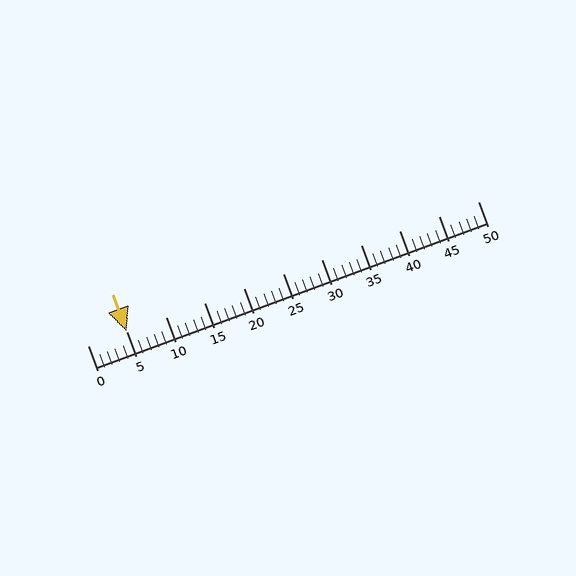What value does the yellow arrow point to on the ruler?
The yellow arrow points to approximately 5.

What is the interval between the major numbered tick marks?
The major tick marks are spaced 5 units apart.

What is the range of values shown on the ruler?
The ruler shows values from 0 to 50.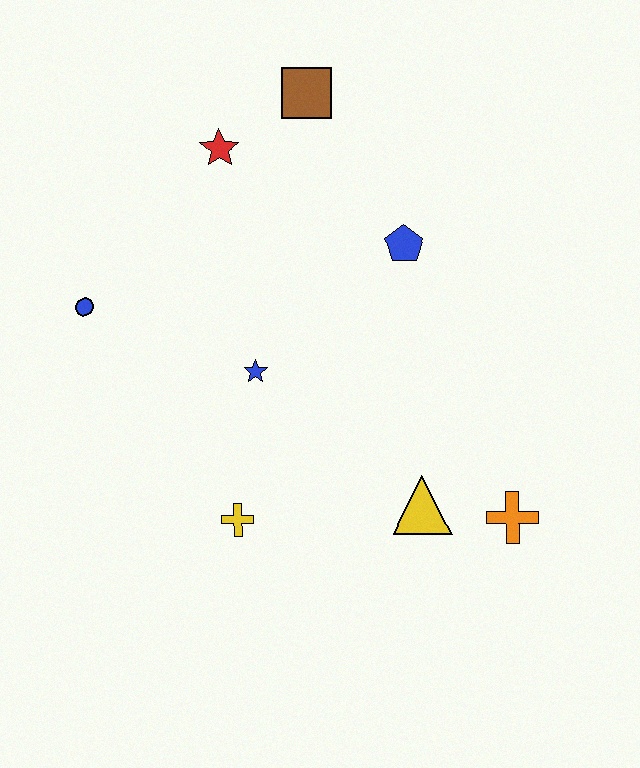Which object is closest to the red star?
The brown square is closest to the red star.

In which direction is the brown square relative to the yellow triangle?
The brown square is above the yellow triangle.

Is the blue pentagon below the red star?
Yes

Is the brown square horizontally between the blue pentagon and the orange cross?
No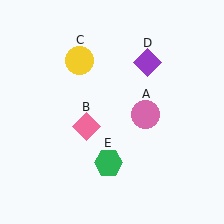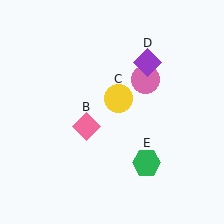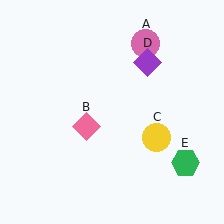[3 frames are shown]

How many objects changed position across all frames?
3 objects changed position: pink circle (object A), yellow circle (object C), green hexagon (object E).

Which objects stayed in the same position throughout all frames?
Pink diamond (object B) and purple diamond (object D) remained stationary.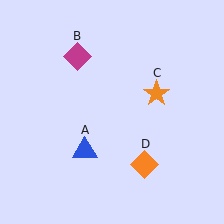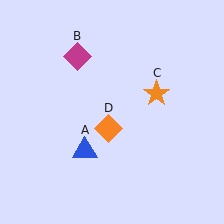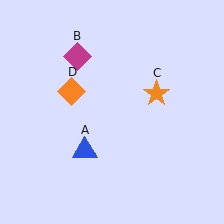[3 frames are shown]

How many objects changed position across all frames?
1 object changed position: orange diamond (object D).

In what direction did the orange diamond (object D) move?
The orange diamond (object D) moved up and to the left.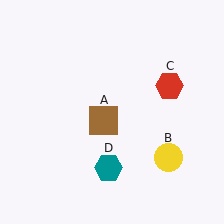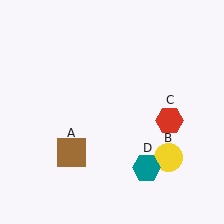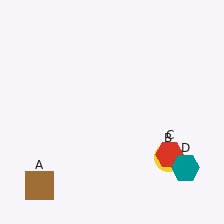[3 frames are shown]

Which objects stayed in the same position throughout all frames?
Yellow circle (object B) remained stationary.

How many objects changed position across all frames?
3 objects changed position: brown square (object A), red hexagon (object C), teal hexagon (object D).